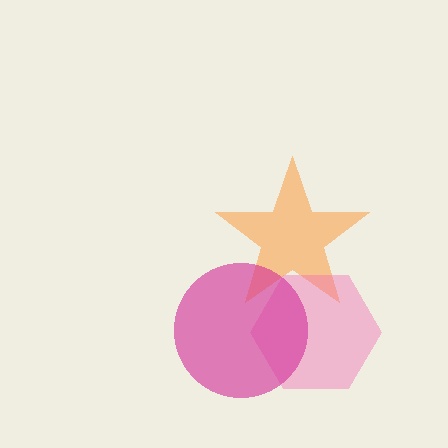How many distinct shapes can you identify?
There are 3 distinct shapes: an orange star, a pink hexagon, a magenta circle.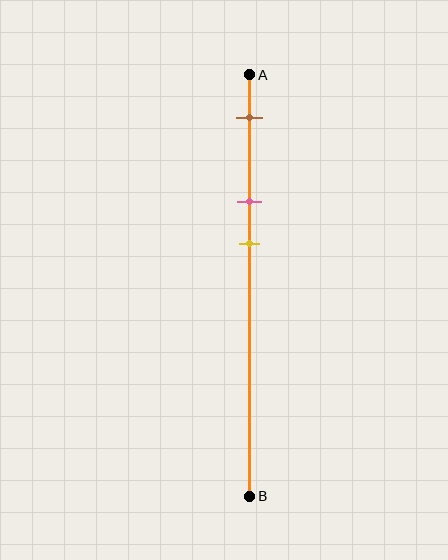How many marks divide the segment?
There are 3 marks dividing the segment.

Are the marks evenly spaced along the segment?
Yes, the marks are approximately evenly spaced.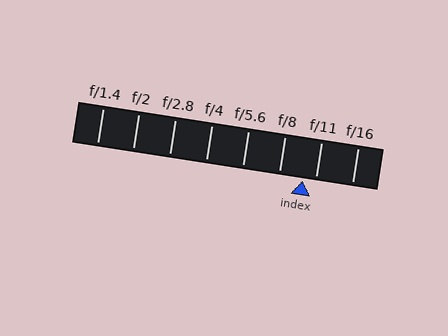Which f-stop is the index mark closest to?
The index mark is closest to f/11.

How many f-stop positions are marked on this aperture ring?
There are 8 f-stop positions marked.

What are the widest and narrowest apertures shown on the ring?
The widest aperture shown is f/1.4 and the narrowest is f/16.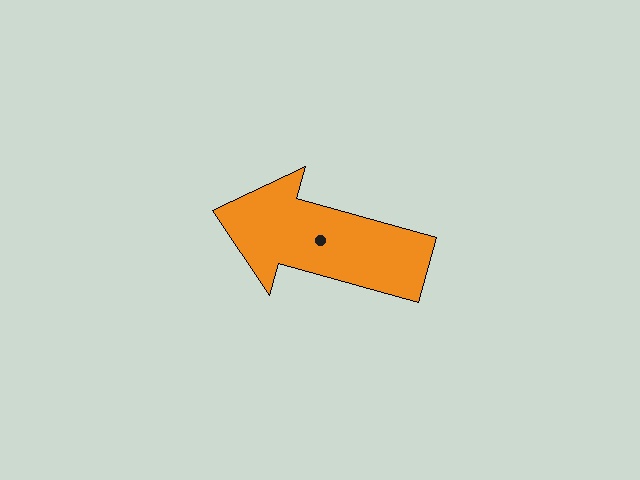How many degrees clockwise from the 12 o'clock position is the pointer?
Approximately 285 degrees.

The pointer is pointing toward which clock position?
Roughly 10 o'clock.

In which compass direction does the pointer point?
West.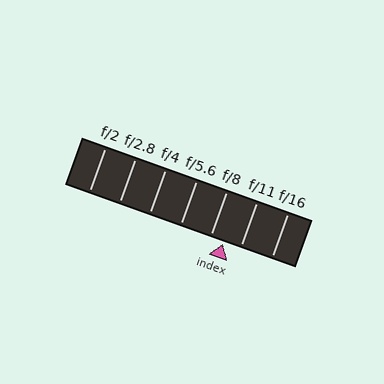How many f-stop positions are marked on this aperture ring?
There are 7 f-stop positions marked.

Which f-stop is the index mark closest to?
The index mark is closest to f/8.